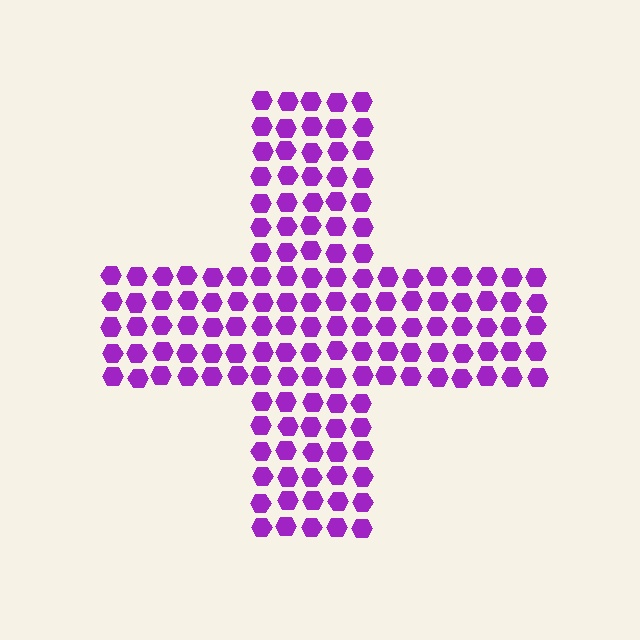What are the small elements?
The small elements are hexagons.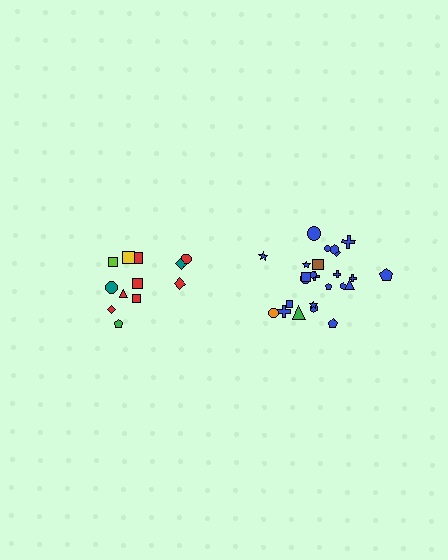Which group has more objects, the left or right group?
The right group.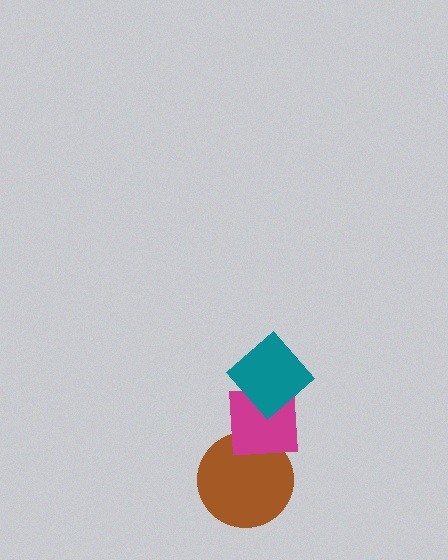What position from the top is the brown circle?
The brown circle is 3rd from the top.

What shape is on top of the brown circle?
The magenta square is on top of the brown circle.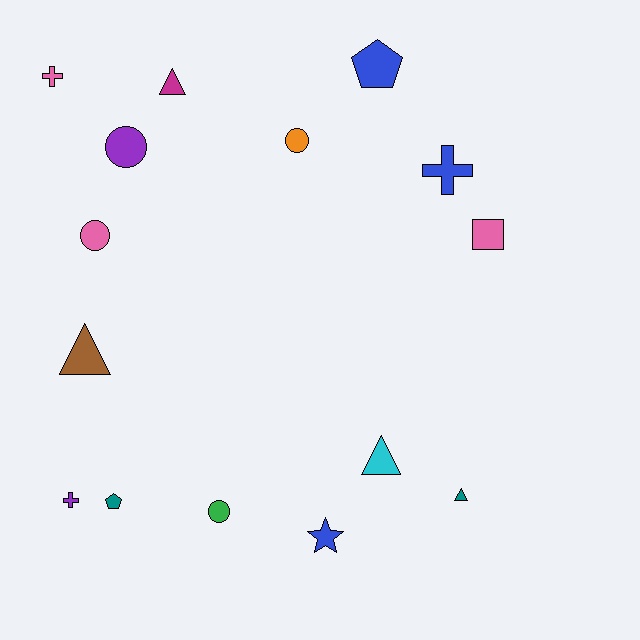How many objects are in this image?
There are 15 objects.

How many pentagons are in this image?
There are 2 pentagons.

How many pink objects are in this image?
There are 3 pink objects.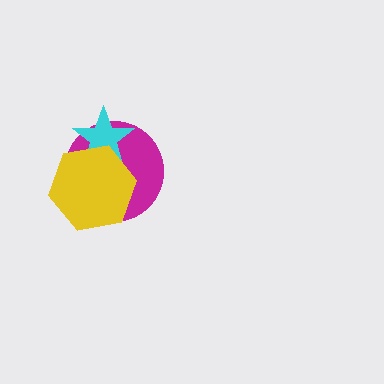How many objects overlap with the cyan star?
2 objects overlap with the cyan star.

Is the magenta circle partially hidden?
Yes, it is partially covered by another shape.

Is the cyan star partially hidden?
Yes, it is partially covered by another shape.